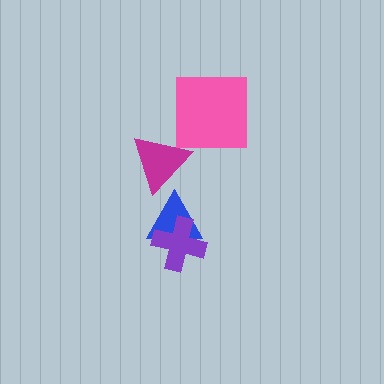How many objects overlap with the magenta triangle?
0 objects overlap with the magenta triangle.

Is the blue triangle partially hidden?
Yes, it is partially covered by another shape.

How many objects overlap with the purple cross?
1 object overlaps with the purple cross.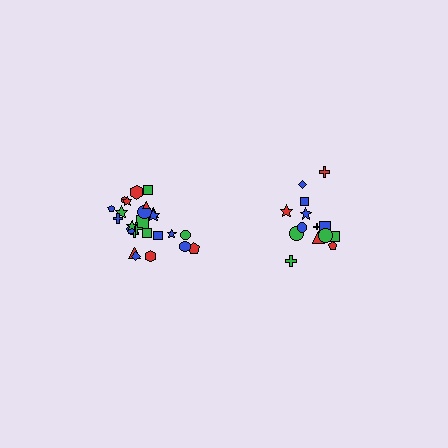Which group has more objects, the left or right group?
The left group.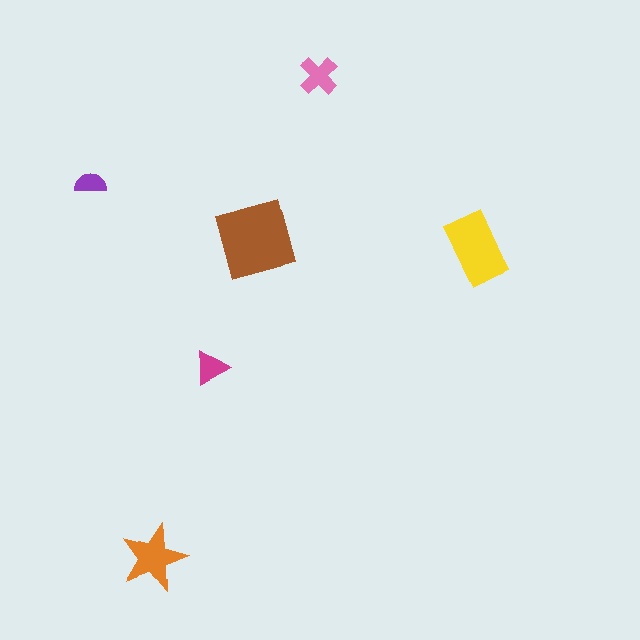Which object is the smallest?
The purple semicircle.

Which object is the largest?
The brown diamond.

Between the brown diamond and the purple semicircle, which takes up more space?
The brown diamond.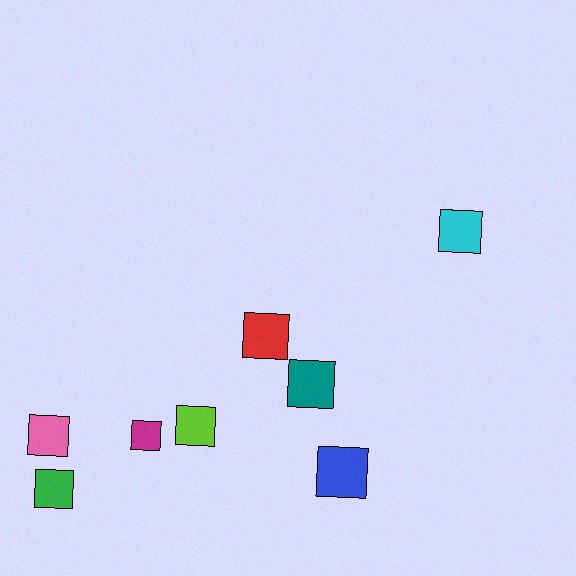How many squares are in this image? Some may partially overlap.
There are 8 squares.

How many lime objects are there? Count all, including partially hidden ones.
There is 1 lime object.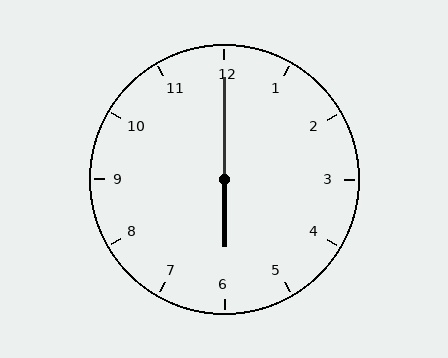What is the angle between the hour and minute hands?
Approximately 180 degrees.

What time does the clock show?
6:00.